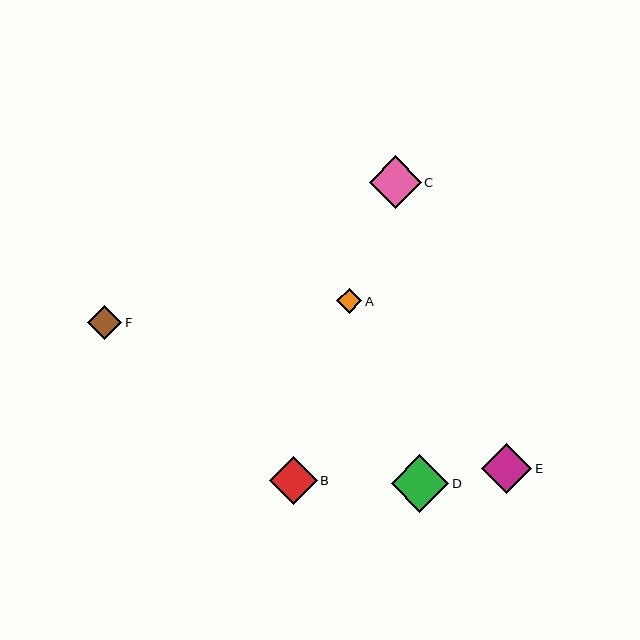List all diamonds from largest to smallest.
From largest to smallest: D, C, E, B, F, A.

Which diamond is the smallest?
Diamond A is the smallest with a size of approximately 25 pixels.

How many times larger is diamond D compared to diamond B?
Diamond D is approximately 1.2 times the size of diamond B.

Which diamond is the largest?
Diamond D is the largest with a size of approximately 57 pixels.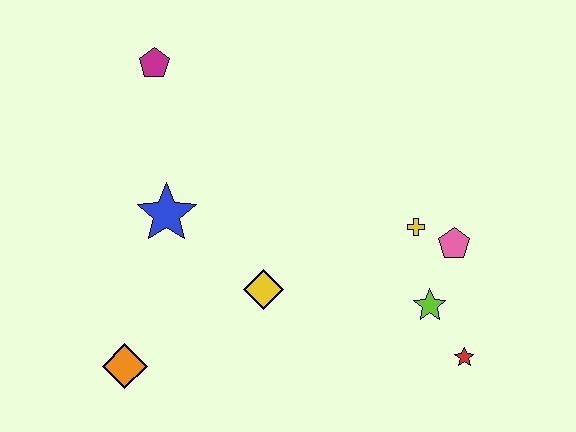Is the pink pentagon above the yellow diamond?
Yes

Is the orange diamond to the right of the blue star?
No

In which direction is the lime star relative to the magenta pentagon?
The lime star is to the right of the magenta pentagon.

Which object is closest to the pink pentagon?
The yellow cross is closest to the pink pentagon.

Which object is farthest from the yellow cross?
The orange diamond is farthest from the yellow cross.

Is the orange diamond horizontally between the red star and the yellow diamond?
No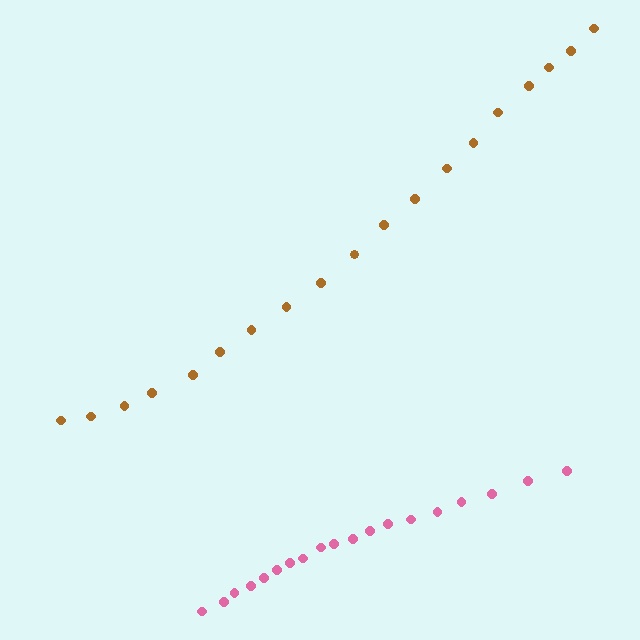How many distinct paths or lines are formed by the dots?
There are 2 distinct paths.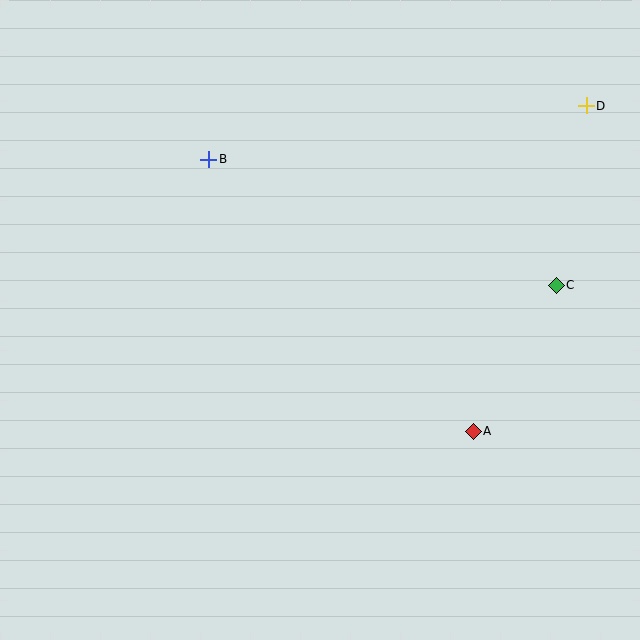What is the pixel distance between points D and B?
The distance between D and B is 381 pixels.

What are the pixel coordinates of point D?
Point D is at (586, 106).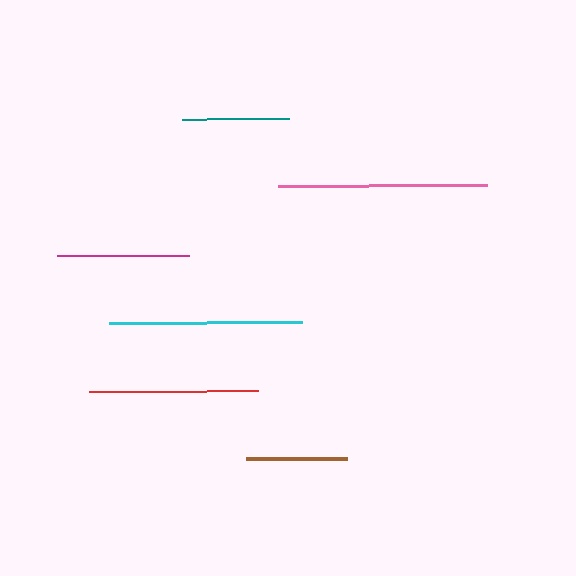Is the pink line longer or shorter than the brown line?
The pink line is longer than the brown line.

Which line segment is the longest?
The pink line is the longest at approximately 208 pixels.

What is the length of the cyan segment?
The cyan segment is approximately 193 pixels long.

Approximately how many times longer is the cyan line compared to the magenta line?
The cyan line is approximately 1.5 times the length of the magenta line.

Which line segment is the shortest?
The brown line is the shortest at approximately 101 pixels.